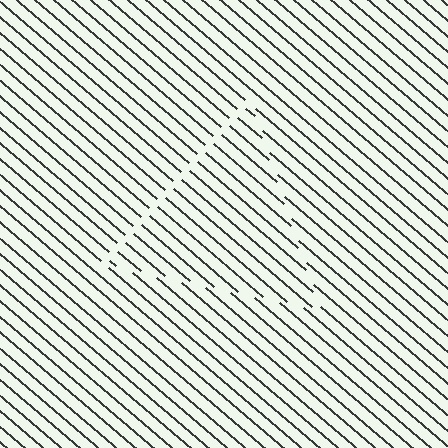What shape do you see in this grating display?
An illusory triangle. The interior of the shape contains the same grating, shifted by half a period — the contour is defined by the phase discontinuity where line-ends from the inner and outer gratings abut.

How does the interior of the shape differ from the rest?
The interior of the shape contains the same grating, shifted by half a period — the contour is defined by the phase discontinuity where line-ends from the inner and outer gratings abut.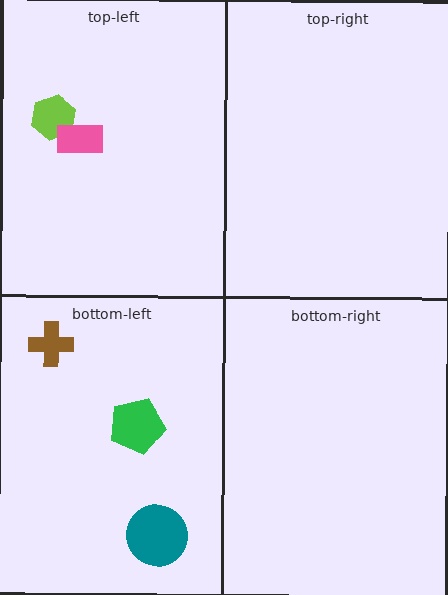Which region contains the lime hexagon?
The top-left region.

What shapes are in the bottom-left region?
The teal circle, the brown cross, the green pentagon.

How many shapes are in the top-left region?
2.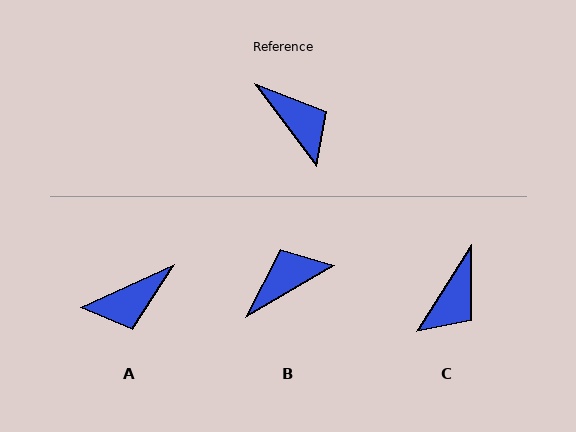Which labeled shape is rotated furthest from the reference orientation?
A, about 102 degrees away.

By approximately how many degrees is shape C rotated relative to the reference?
Approximately 69 degrees clockwise.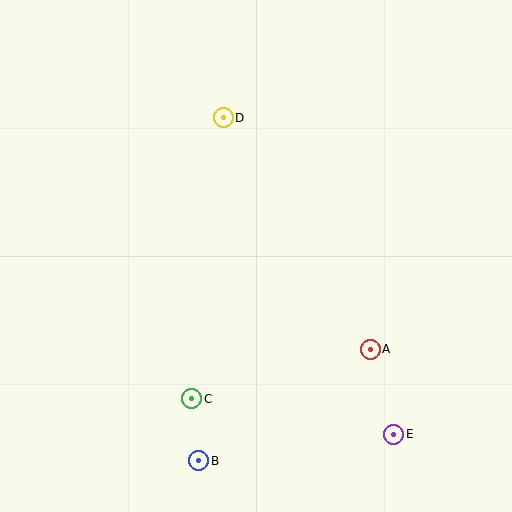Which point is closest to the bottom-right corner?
Point E is closest to the bottom-right corner.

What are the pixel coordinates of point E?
Point E is at (394, 434).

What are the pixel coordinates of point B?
Point B is at (198, 461).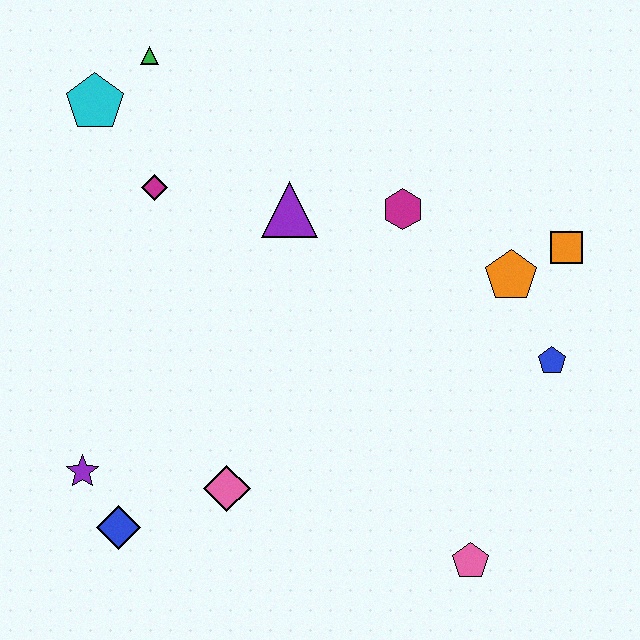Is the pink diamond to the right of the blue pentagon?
No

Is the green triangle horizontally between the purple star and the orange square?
Yes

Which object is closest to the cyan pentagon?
The green triangle is closest to the cyan pentagon.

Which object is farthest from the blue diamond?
The orange square is farthest from the blue diamond.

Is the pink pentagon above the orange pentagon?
No